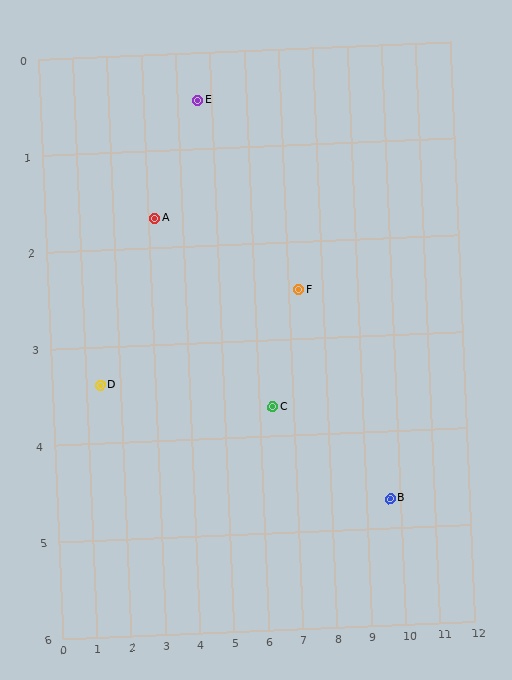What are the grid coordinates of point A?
Point A is at approximately (3.2, 1.7).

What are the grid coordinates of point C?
Point C is at approximately (6.4, 3.7).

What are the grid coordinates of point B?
Point B is at approximately (9.7, 4.7).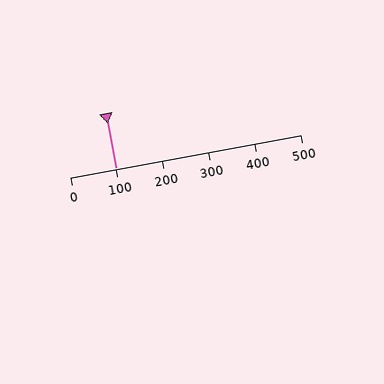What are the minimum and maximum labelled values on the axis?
The axis runs from 0 to 500.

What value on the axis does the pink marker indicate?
The marker indicates approximately 100.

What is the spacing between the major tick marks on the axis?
The major ticks are spaced 100 apart.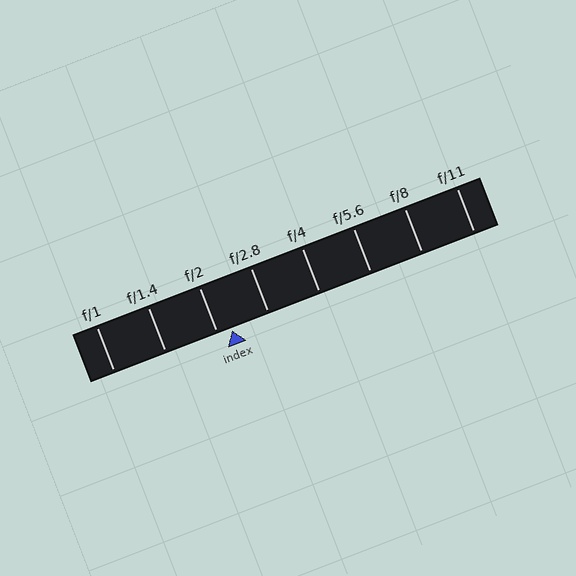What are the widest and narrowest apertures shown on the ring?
The widest aperture shown is f/1 and the narrowest is f/11.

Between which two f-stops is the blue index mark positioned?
The index mark is between f/2 and f/2.8.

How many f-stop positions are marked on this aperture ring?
There are 8 f-stop positions marked.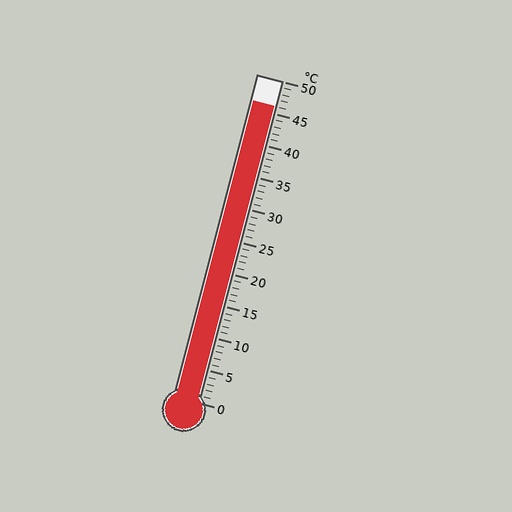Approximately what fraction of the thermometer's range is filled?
The thermometer is filled to approximately 90% of its range.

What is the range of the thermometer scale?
The thermometer scale ranges from 0°C to 50°C.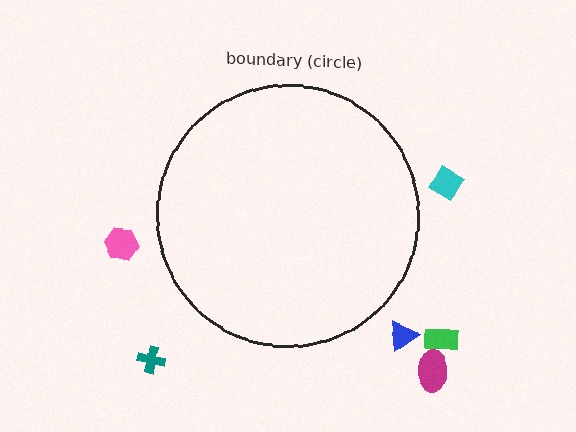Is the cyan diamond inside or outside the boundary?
Outside.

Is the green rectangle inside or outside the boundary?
Outside.